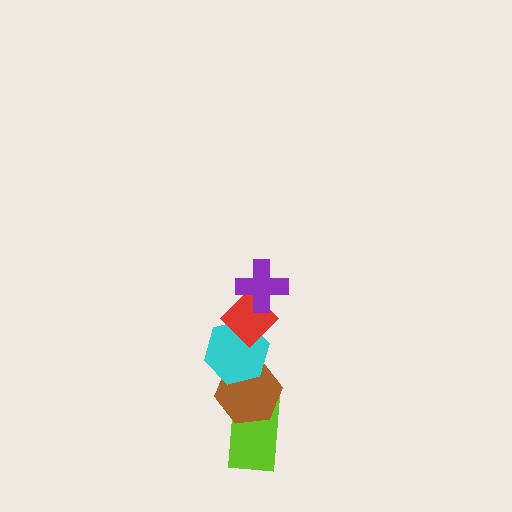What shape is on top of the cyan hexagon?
The red diamond is on top of the cyan hexagon.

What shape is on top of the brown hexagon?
The cyan hexagon is on top of the brown hexagon.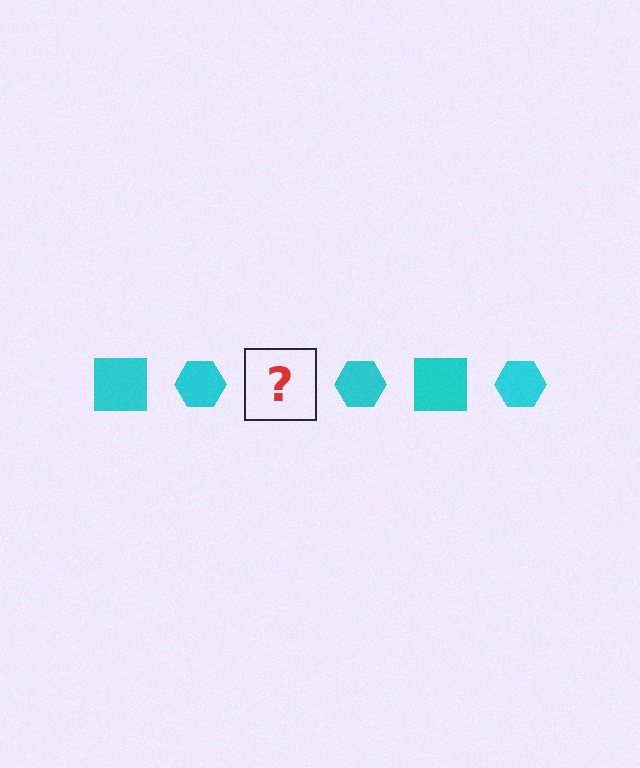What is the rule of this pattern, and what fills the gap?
The rule is that the pattern cycles through square, hexagon shapes in cyan. The gap should be filled with a cyan square.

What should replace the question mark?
The question mark should be replaced with a cyan square.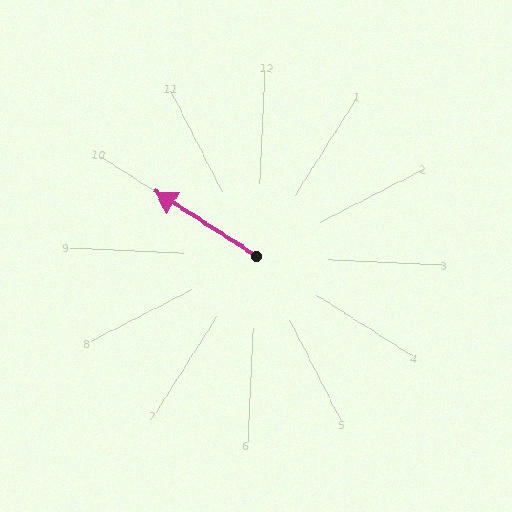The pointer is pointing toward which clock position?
Roughly 10 o'clock.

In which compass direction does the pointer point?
Northwest.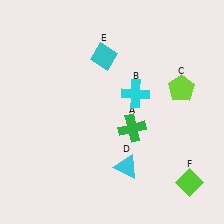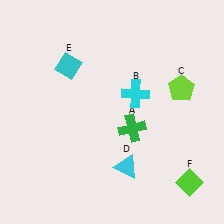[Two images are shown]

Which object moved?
The cyan diamond (E) moved left.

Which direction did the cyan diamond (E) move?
The cyan diamond (E) moved left.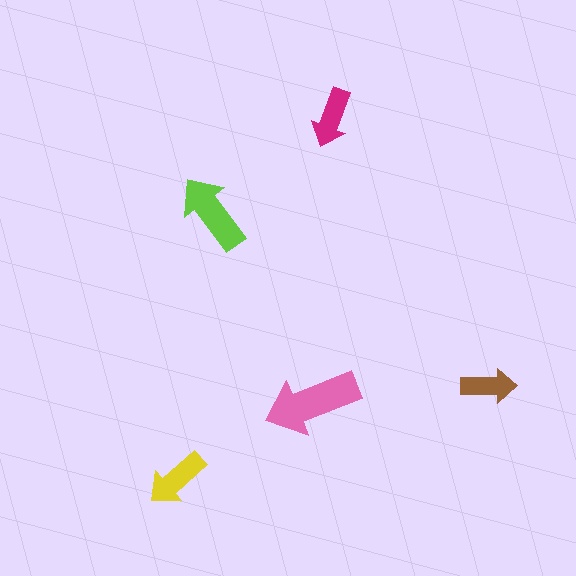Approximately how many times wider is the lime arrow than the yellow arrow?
About 1.5 times wider.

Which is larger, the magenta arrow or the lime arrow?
The lime one.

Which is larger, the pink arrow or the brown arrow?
The pink one.